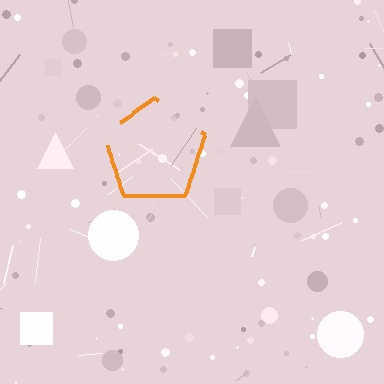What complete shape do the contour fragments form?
The contour fragments form a pentagon.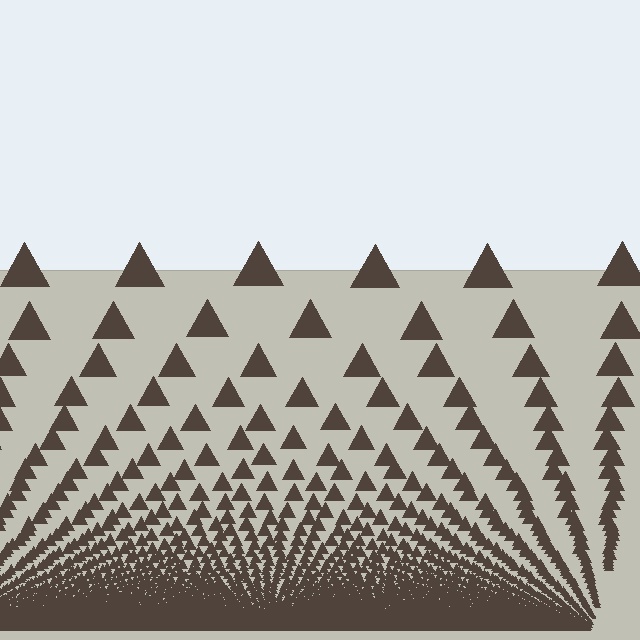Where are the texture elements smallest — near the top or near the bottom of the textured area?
Near the bottom.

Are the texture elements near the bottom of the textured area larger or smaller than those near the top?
Smaller. The gradient is inverted — elements near the bottom are smaller and denser.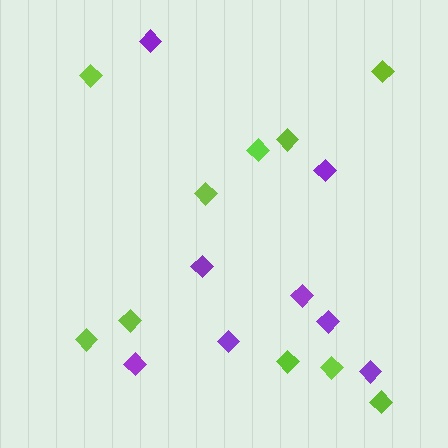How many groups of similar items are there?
There are 2 groups: one group of purple diamonds (8) and one group of lime diamonds (10).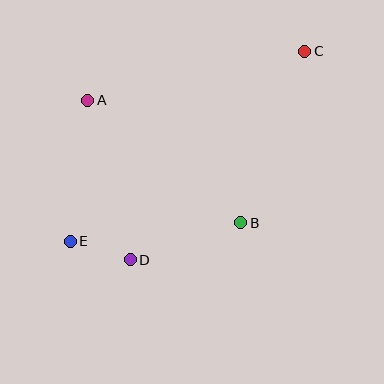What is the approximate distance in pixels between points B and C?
The distance between B and C is approximately 183 pixels.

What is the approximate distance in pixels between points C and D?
The distance between C and D is approximately 272 pixels.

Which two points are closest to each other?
Points D and E are closest to each other.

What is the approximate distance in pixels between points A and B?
The distance between A and B is approximately 196 pixels.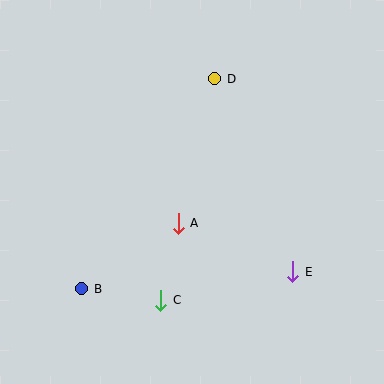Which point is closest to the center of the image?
Point A at (178, 223) is closest to the center.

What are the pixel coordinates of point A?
Point A is at (178, 223).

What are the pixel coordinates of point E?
Point E is at (293, 272).